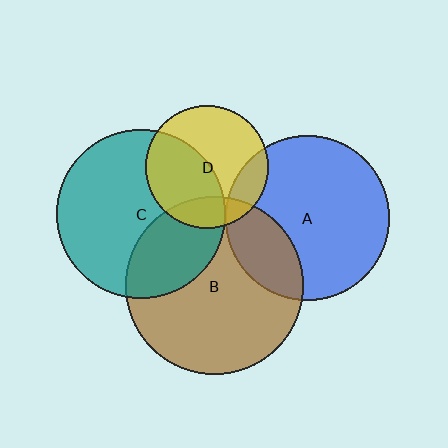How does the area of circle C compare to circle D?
Approximately 1.9 times.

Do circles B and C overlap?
Yes.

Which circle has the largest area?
Circle B (brown).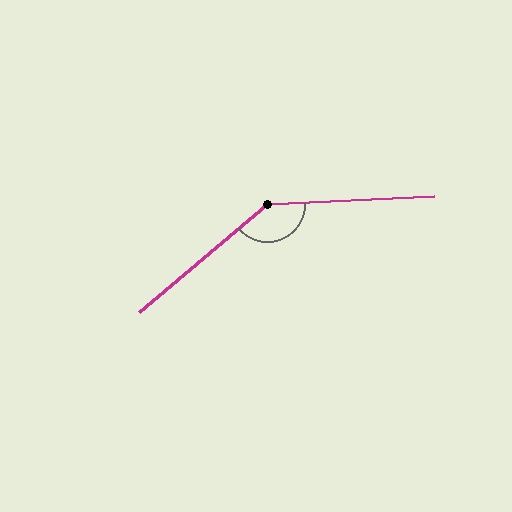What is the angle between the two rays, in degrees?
Approximately 143 degrees.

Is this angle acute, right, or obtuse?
It is obtuse.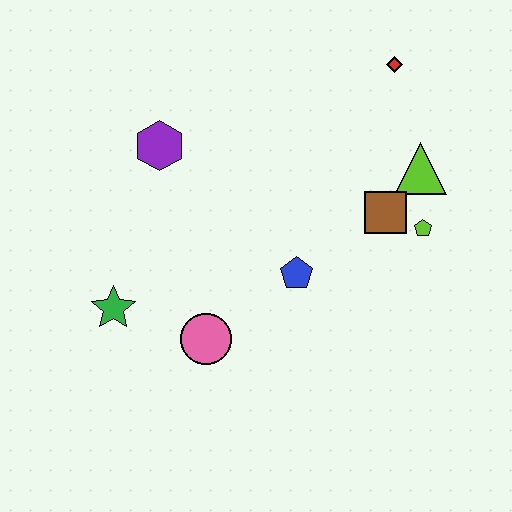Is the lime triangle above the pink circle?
Yes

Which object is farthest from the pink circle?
The red diamond is farthest from the pink circle.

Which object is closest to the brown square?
The lime pentagon is closest to the brown square.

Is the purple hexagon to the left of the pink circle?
Yes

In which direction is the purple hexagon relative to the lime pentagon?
The purple hexagon is to the left of the lime pentagon.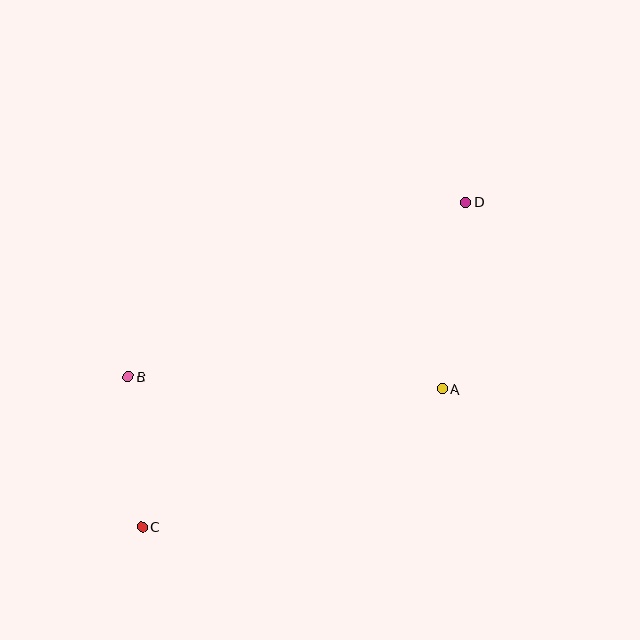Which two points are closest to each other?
Points B and C are closest to each other.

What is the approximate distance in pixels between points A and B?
The distance between A and B is approximately 315 pixels.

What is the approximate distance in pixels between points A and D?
The distance between A and D is approximately 188 pixels.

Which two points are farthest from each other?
Points C and D are farthest from each other.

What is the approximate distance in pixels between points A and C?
The distance between A and C is approximately 331 pixels.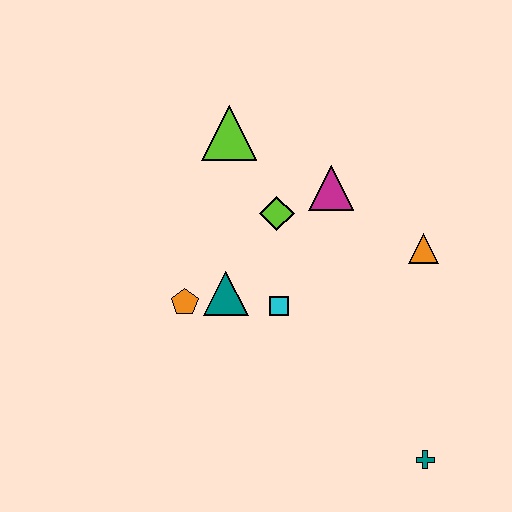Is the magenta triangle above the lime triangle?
No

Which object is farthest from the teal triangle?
The teal cross is farthest from the teal triangle.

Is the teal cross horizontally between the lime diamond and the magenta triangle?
No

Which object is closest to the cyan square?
The teal triangle is closest to the cyan square.